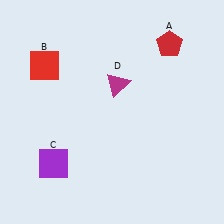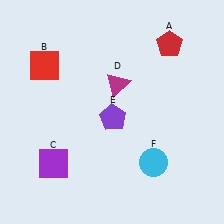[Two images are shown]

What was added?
A purple pentagon (E), a cyan circle (F) were added in Image 2.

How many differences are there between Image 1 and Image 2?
There are 2 differences between the two images.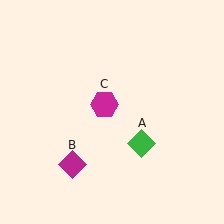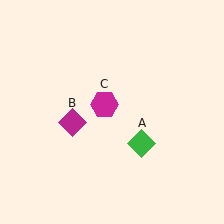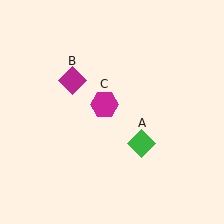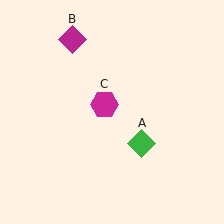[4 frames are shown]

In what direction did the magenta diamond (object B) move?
The magenta diamond (object B) moved up.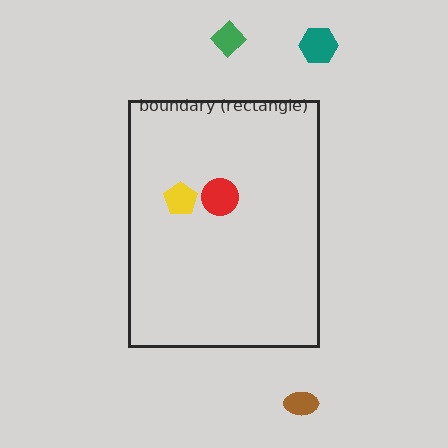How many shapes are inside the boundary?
2 inside, 3 outside.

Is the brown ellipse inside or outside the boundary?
Outside.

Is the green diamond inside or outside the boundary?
Outside.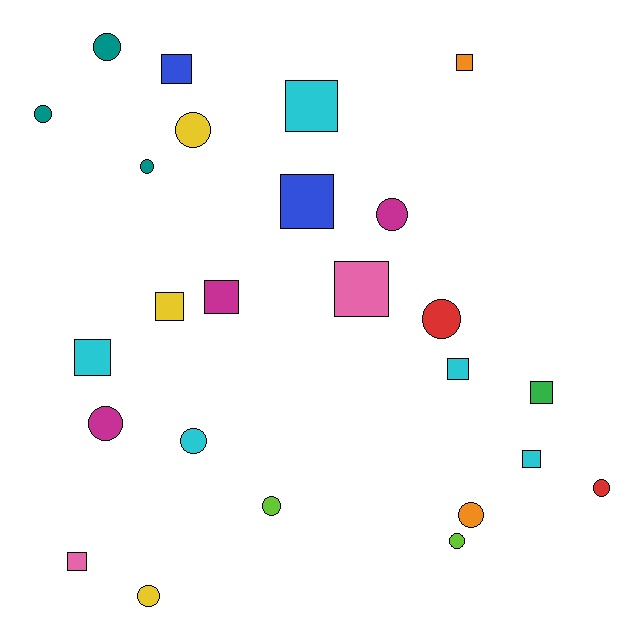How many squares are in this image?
There are 12 squares.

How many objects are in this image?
There are 25 objects.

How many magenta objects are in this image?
There are 3 magenta objects.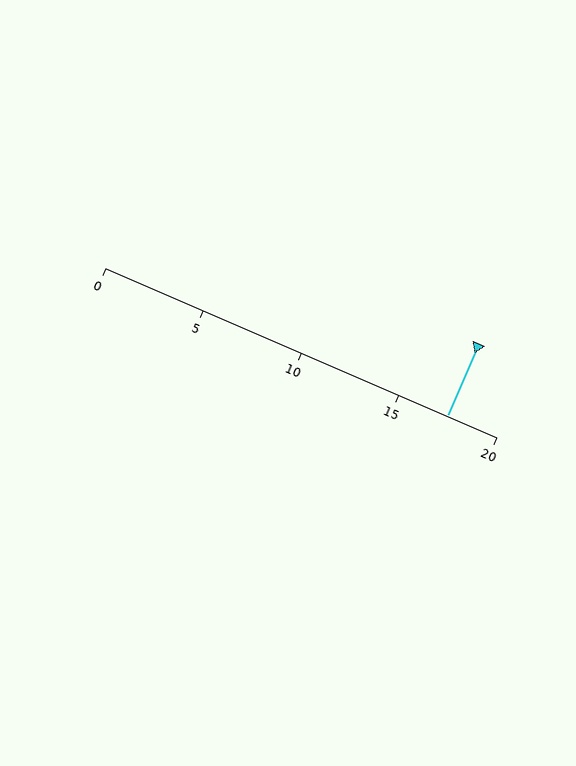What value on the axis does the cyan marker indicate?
The marker indicates approximately 17.5.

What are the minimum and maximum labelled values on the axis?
The axis runs from 0 to 20.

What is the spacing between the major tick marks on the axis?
The major ticks are spaced 5 apart.